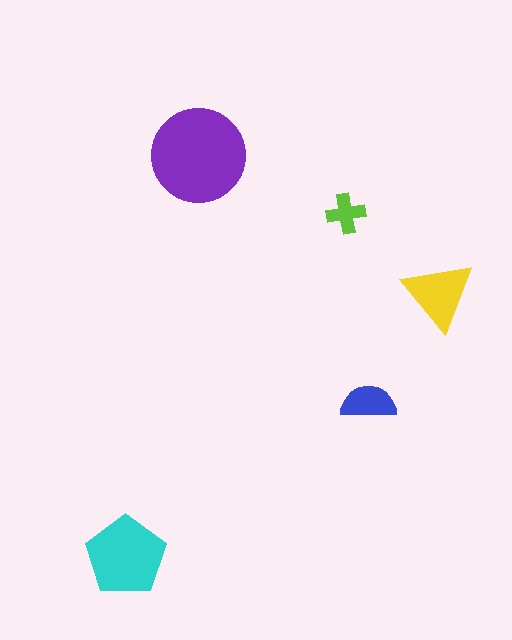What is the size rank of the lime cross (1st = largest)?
5th.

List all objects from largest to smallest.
The purple circle, the cyan pentagon, the yellow triangle, the blue semicircle, the lime cross.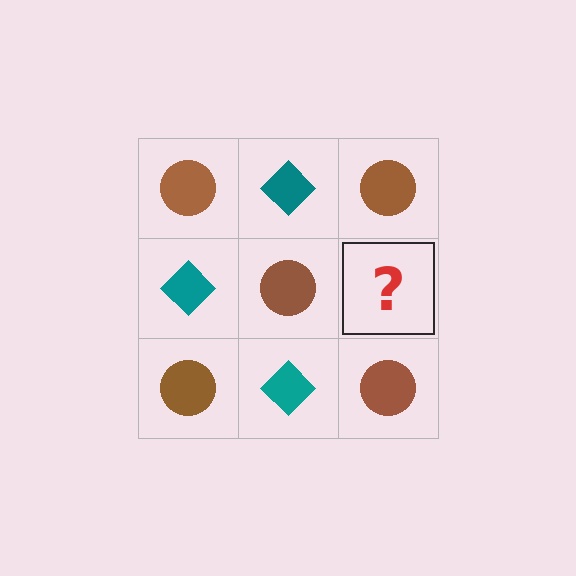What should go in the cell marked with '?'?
The missing cell should contain a teal diamond.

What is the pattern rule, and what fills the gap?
The rule is that it alternates brown circle and teal diamond in a checkerboard pattern. The gap should be filled with a teal diamond.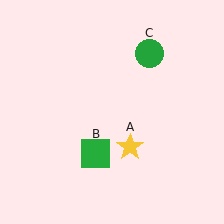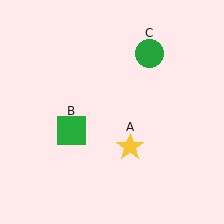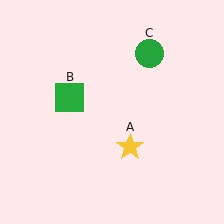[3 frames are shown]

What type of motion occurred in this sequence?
The green square (object B) rotated clockwise around the center of the scene.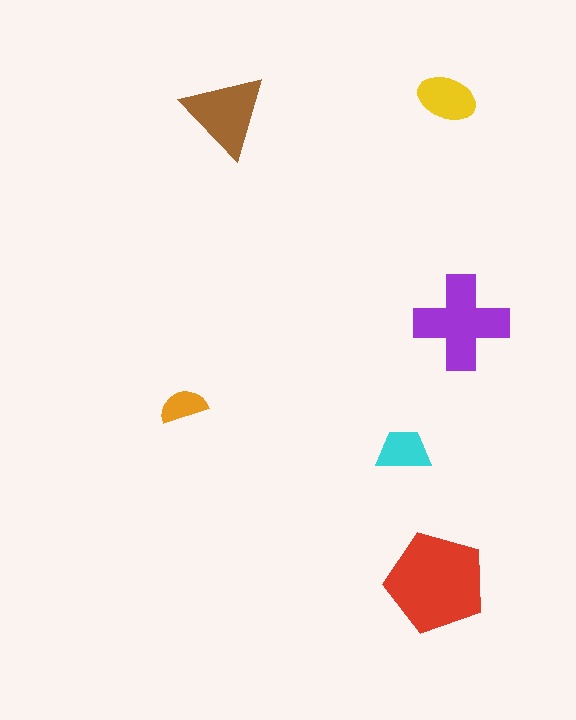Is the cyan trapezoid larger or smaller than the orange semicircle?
Larger.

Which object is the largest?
The red pentagon.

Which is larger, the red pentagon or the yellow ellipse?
The red pentagon.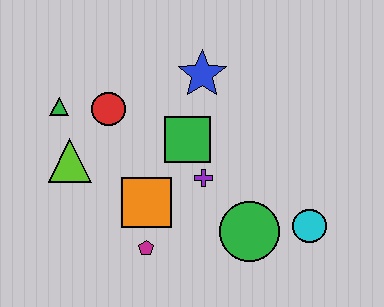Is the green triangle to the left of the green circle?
Yes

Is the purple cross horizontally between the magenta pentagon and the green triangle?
No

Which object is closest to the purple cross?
The green square is closest to the purple cross.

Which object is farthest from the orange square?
The cyan circle is farthest from the orange square.